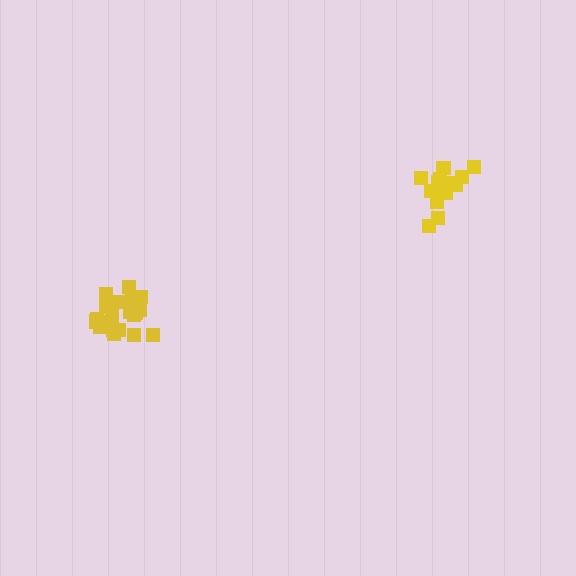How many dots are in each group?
Group 1: 20 dots, Group 2: 15 dots (35 total).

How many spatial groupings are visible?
There are 2 spatial groupings.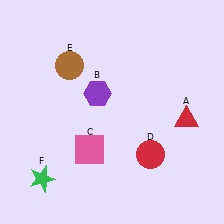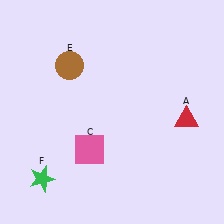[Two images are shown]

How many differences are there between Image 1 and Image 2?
There are 2 differences between the two images.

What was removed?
The purple hexagon (B), the red circle (D) were removed in Image 2.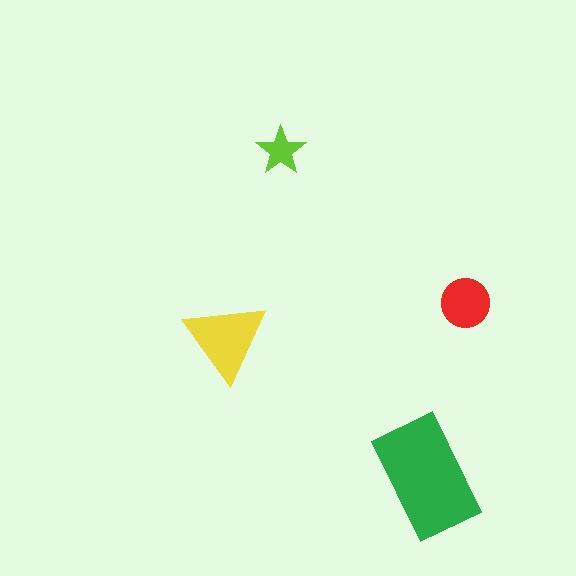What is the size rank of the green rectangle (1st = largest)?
1st.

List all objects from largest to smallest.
The green rectangle, the yellow triangle, the red circle, the lime star.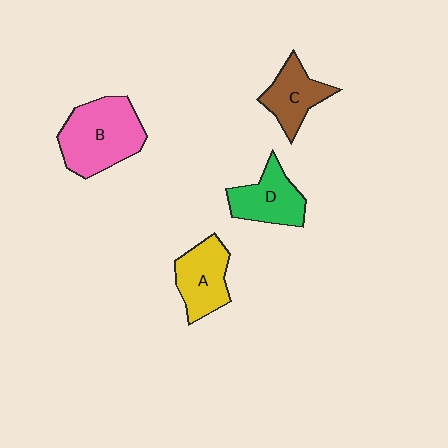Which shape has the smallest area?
Shape C (brown).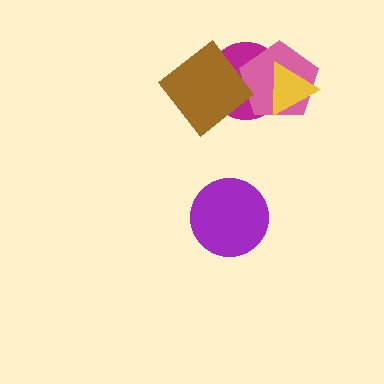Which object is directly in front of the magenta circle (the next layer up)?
The pink pentagon is directly in front of the magenta circle.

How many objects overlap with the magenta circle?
3 objects overlap with the magenta circle.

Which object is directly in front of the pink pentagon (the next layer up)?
The brown diamond is directly in front of the pink pentagon.